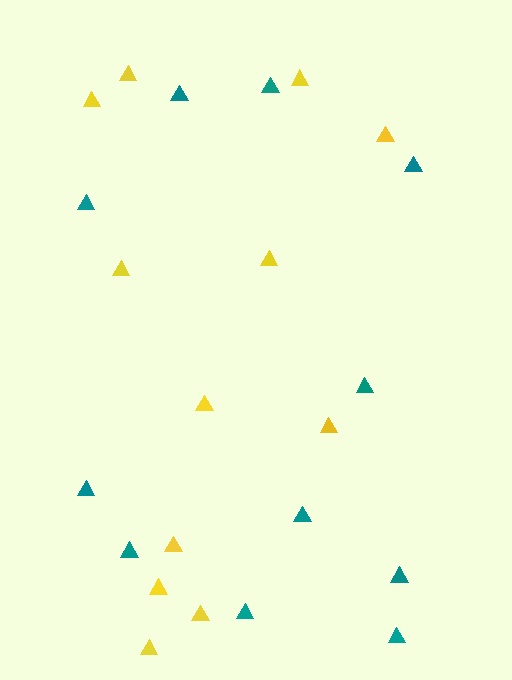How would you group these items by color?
There are 2 groups: one group of teal triangles (11) and one group of yellow triangles (12).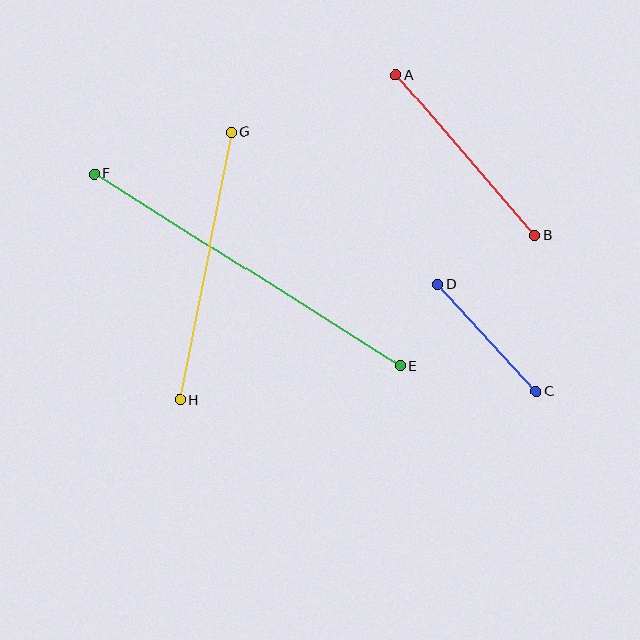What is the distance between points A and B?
The distance is approximately 212 pixels.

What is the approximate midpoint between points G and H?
The midpoint is at approximately (205, 266) pixels.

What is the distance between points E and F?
The distance is approximately 362 pixels.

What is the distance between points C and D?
The distance is approximately 145 pixels.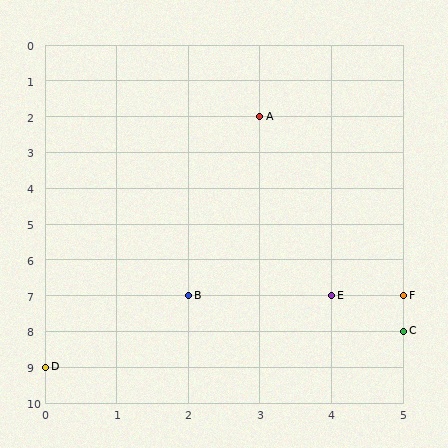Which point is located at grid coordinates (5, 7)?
Point F is at (5, 7).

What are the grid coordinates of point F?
Point F is at grid coordinates (5, 7).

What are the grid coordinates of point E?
Point E is at grid coordinates (4, 7).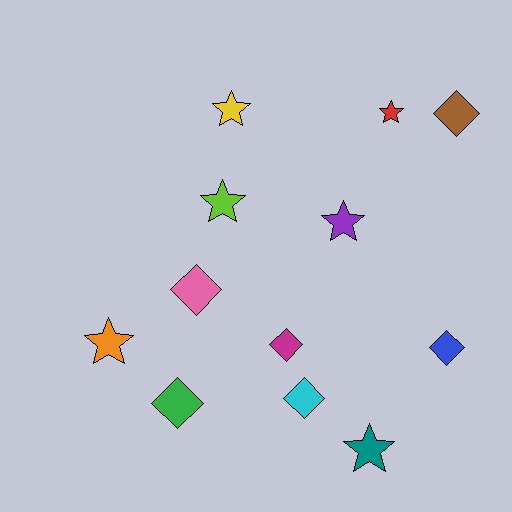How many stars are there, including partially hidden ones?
There are 6 stars.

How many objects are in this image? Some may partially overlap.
There are 12 objects.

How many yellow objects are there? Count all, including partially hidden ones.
There is 1 yellow object.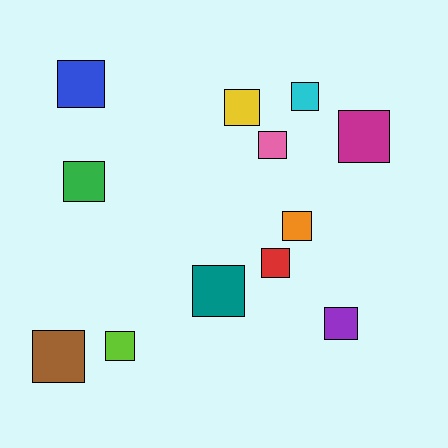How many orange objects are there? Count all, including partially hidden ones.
There is 1 orange object.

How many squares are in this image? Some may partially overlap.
There are 12 squares.